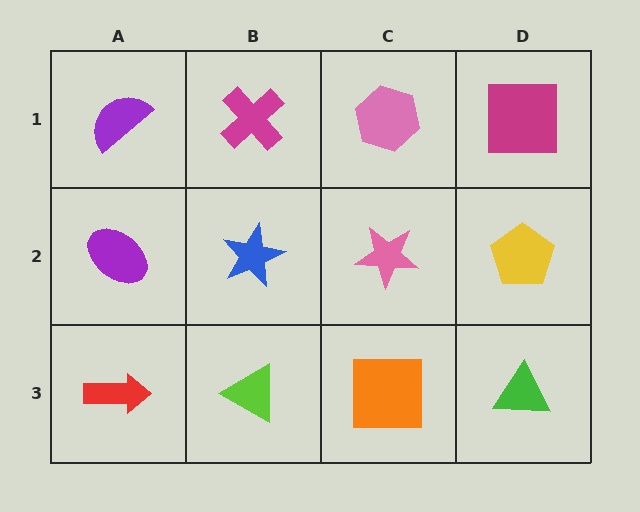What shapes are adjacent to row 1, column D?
A yellow pentagon (row 2, column D), a pink hexagon (row 1, column C).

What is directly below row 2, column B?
A lime triangle.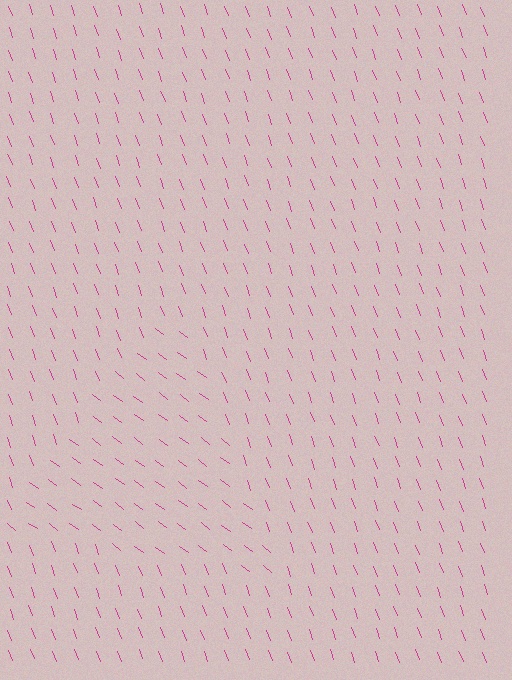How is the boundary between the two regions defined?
The boundary is defined purely by a change in line orientation (approximately 33 degrees difference). All lines are the same color and thickness.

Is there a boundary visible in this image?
Yes, there is a texture boundary formed by a change in line orientation.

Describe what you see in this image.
The image is filled with small magenta line segments. A triangle region in the image has lines oriented differently from the surrounding lines, creating a visible texture boundary.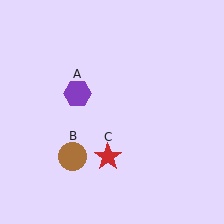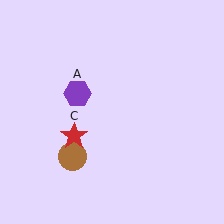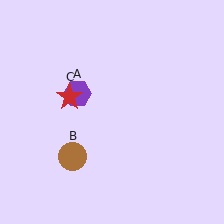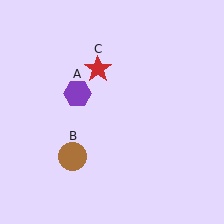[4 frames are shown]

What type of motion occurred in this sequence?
The red star (object C) rotated clockwise around the center of the scene.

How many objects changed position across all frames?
1 object changed position: red star (object C).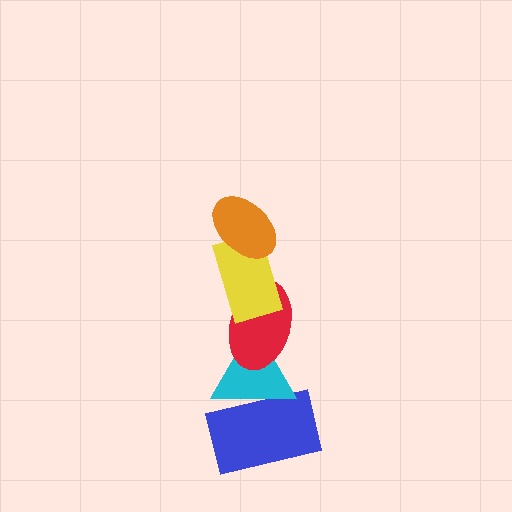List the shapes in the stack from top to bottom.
From top to bottom: the orange ellipse, the yellow rectangle, the red ellipse, the cyan triangle, the blue rectangle.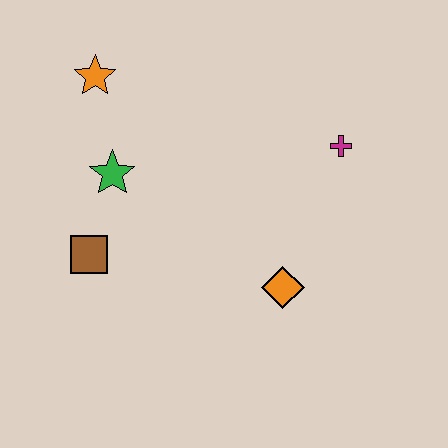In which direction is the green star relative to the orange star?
The green star is below the orange star.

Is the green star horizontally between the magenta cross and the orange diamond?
No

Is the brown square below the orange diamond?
No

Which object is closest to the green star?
The brown square is closest to the green star.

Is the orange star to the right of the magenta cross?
No